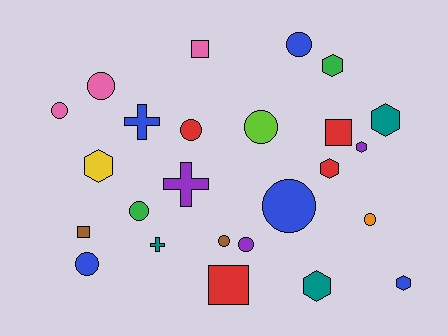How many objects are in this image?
There are 25 objects.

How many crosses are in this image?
There are 3 crosses.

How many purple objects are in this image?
There are 3 purple objects.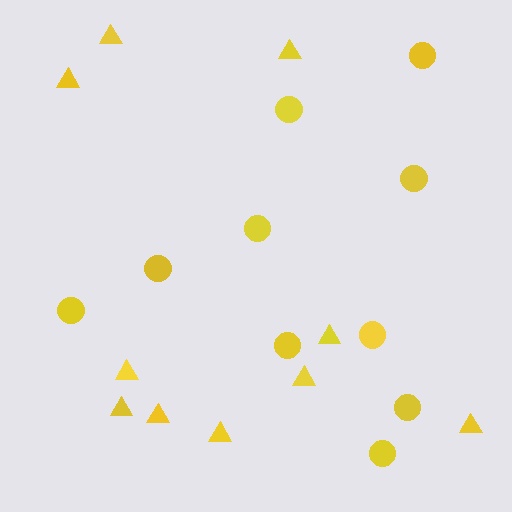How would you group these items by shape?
There are 2 groups: one group of triangles (10) and one group of circles (10).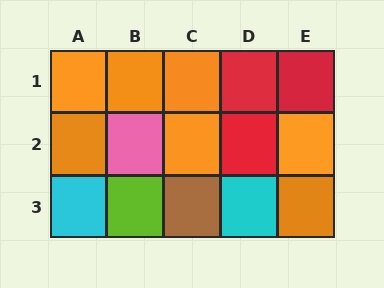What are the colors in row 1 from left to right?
Orange, orange, orange, red, red.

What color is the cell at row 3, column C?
Brown.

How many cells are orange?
7 cells are orange.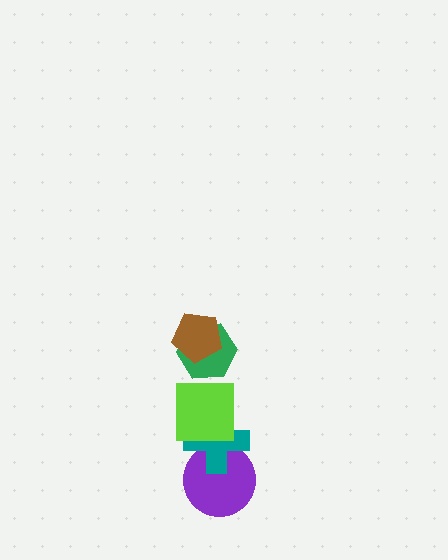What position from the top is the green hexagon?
The green hexagon is 2nd from the top.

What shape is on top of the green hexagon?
The brown pentagon is on top of the green hexagon.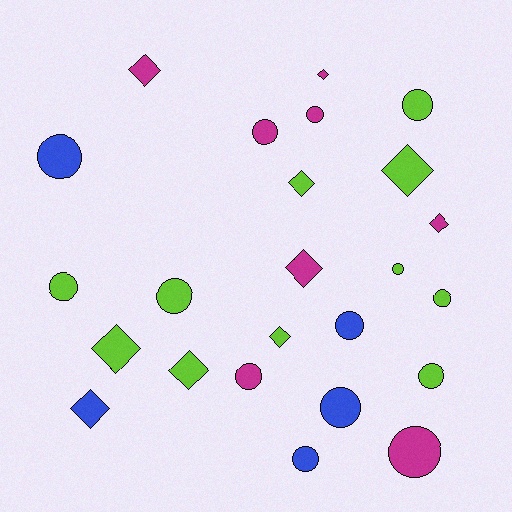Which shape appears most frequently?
Circle, with 14 objects.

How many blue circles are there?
There are 4 blue circles.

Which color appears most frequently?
Lime, with 11 objects.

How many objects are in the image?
There are 24 objects.